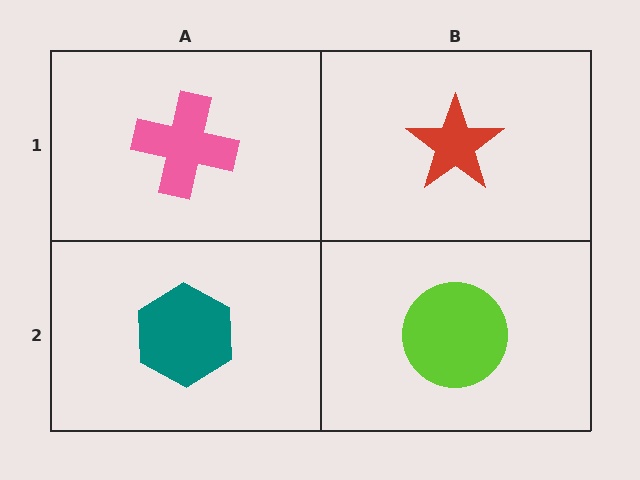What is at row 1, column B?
A red star.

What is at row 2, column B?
A lime circle.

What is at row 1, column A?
A pink cross.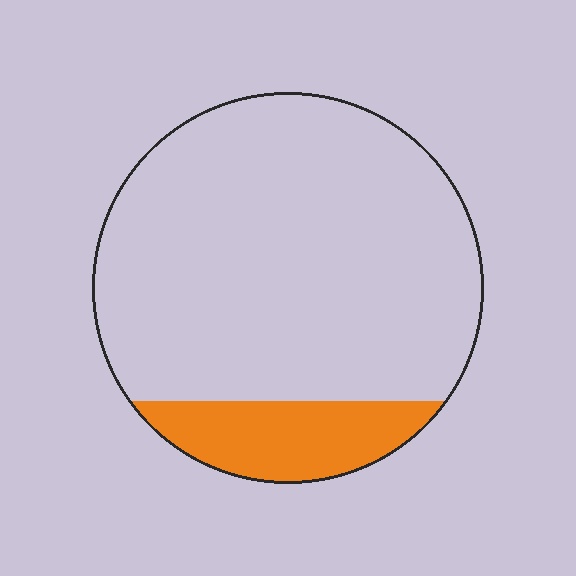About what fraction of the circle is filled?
About one sixth (1/6).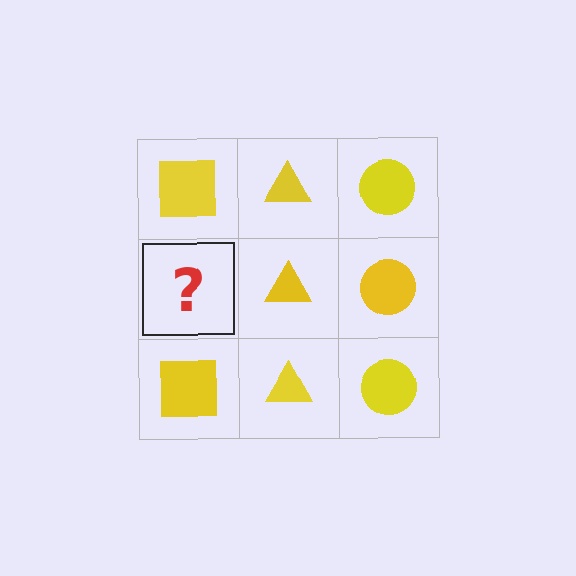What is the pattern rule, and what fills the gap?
The rule is that each column has a consistent shape. The gap should be filled with a yellow square.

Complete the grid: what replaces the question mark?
The question mark should be replaced with a yellow square.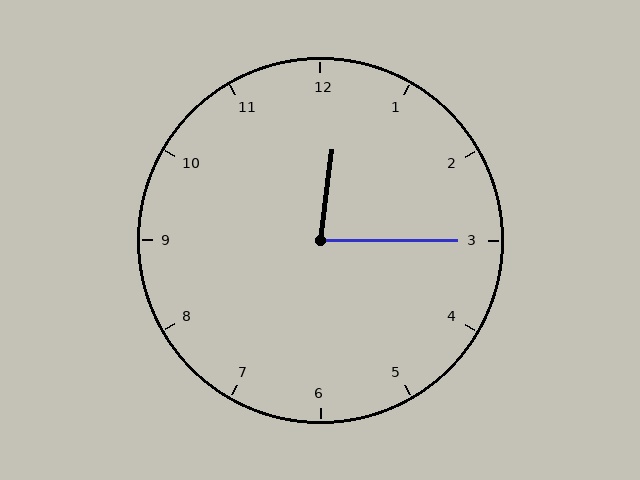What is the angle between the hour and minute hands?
Approximately 82 degrees.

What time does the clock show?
12:15.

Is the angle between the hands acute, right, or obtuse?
It is acute.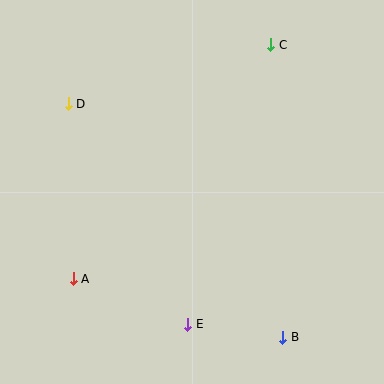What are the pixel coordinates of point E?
Point E is at (188, 324).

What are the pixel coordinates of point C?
Point C is at (271, 45).